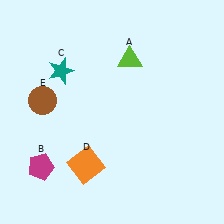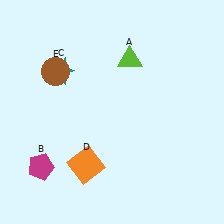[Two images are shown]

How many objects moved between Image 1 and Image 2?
1 object moved between the two images.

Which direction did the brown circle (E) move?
The brown circle (E) moved up.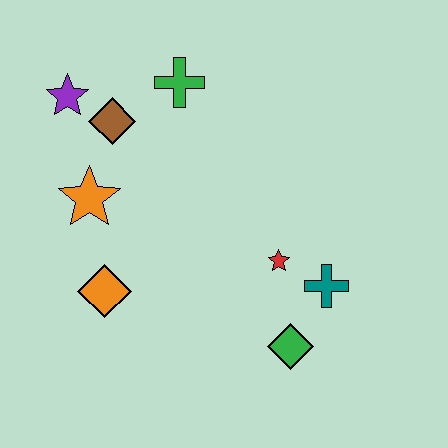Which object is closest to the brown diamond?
The purple star is closest to the brown diamond.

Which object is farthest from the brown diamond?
The green diamond is farthest from the brown diamond.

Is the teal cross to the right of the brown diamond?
Yes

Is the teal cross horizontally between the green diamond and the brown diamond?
No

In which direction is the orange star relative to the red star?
The orange star is to the left of the red star.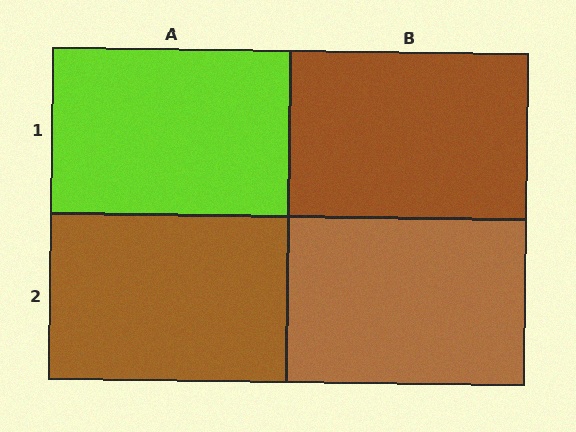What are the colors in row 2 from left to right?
Brown, brown.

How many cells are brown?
3 cells are brown.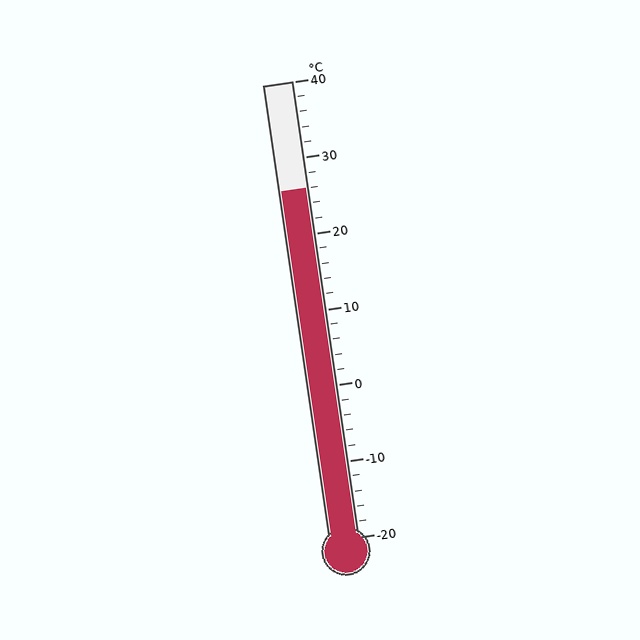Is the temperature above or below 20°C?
The temperature is above 20°C.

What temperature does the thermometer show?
The thermometer shows approximately 26°C.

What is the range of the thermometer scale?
The thermometer scale ranges from -20°C to 40°C.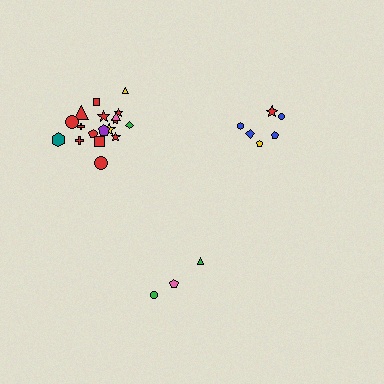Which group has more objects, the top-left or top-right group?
The top-left group.